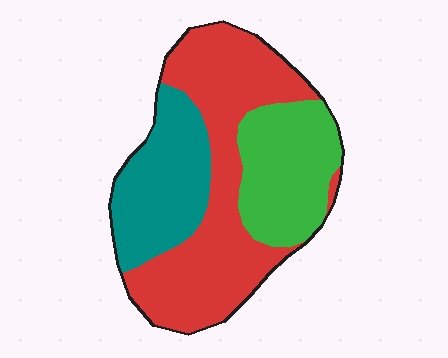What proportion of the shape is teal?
Teal takes up about one quarter (1/4) of the shape.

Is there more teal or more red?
Red.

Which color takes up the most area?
Red, at roughly 50%.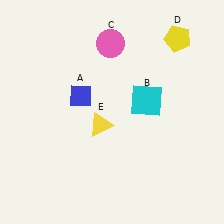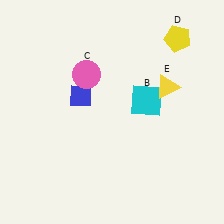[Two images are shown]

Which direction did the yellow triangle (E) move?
The yellow triangle (E) moved right.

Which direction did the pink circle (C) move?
The pink circle (C) moved down.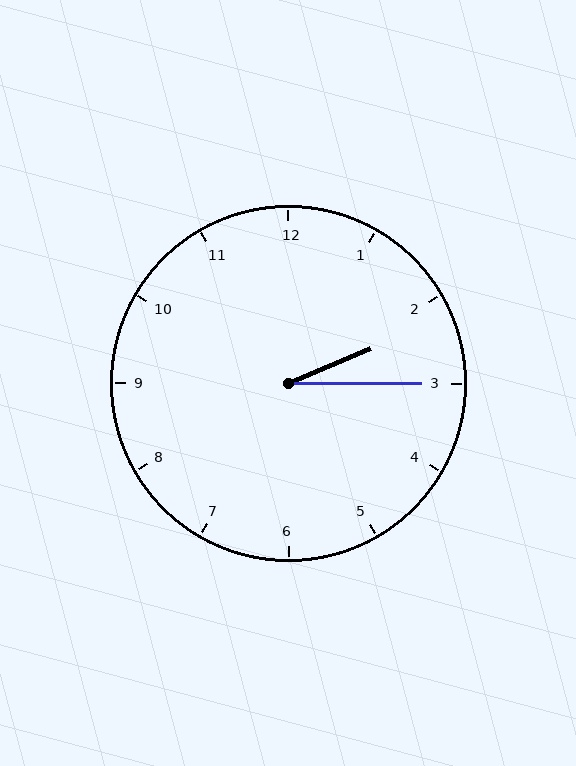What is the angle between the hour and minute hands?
Approximately 22 degrees.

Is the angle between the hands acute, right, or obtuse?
It is acute.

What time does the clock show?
2:15.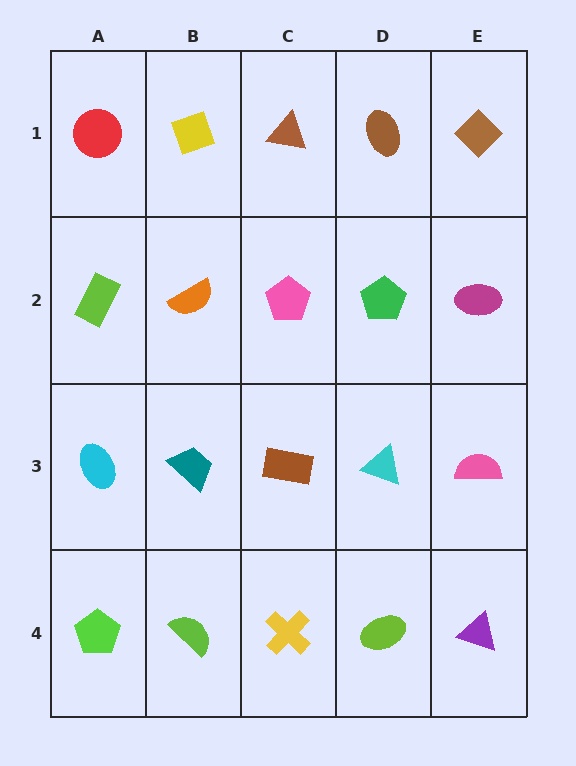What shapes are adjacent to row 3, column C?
A pink pentagon (row 2, column C), a yellow cross (row 4, column C), a teal trapezoid (row 3, column B), a cyan triangle (row 3, column D).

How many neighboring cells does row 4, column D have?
3.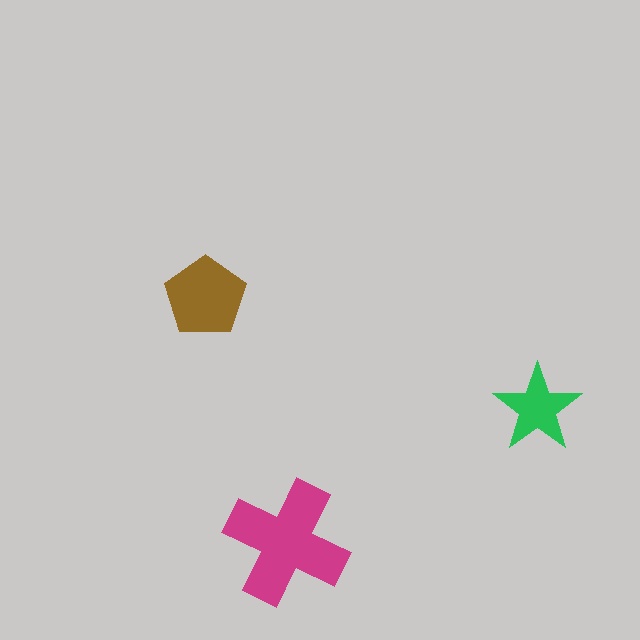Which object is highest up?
The brown pentagon is topmost.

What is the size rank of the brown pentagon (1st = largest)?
2nd.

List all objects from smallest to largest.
The green star, the brown pentagon, the magenta cross.